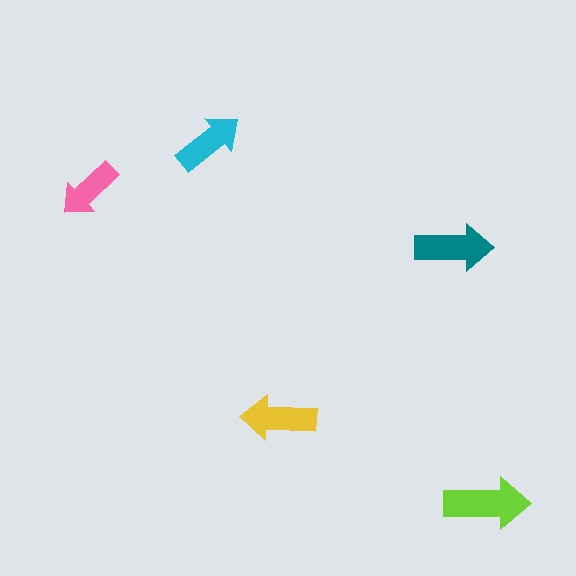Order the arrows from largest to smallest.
the lime one, the teal one, the yellow one, the cyan one, the pink one.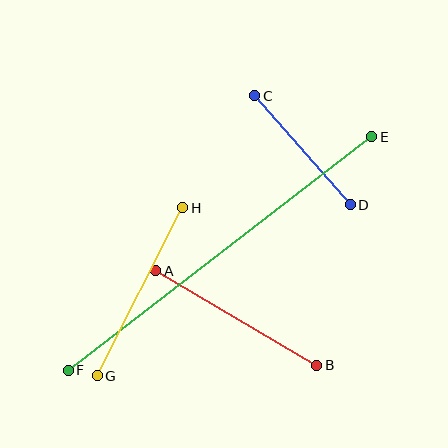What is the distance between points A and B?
The distance is approximately 187 pixels.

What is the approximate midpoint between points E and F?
The midpoint is at approximately (220, 254) pixels.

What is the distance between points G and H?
The distance is approximately 189 pixels.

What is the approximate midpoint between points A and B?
The midpoint is at approximately (236, 318) pixels.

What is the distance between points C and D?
The distance is approximately 145 pixels.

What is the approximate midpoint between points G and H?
The midpoint is at approximately (140, 292) pixels.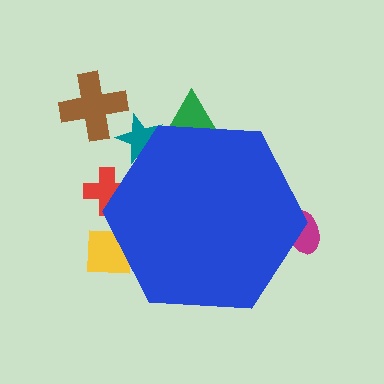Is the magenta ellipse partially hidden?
Yes, the magenta ellipse is partially hidden behind the blue hexagon.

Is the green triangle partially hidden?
Yes, the green triangle is partially hidden behind the blue hexagon.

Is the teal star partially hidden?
Yes, the teal star is partially hidden behind the blue hexagon.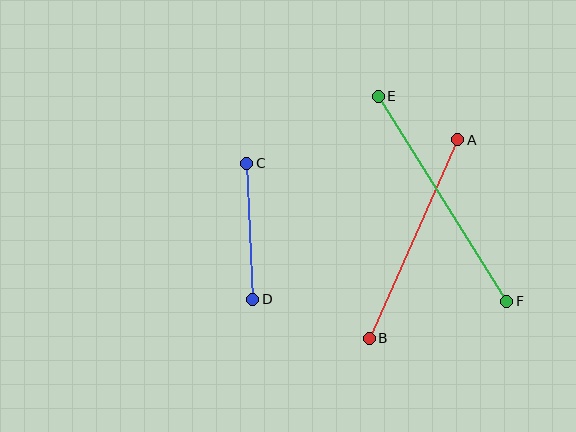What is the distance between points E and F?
The distance is approximately 242 pixels.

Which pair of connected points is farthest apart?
Points E and F are farthest apart.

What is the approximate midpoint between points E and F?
The midpoint is at approximately (442, 199) pixels.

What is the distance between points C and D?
The distance is approximately 136 pixels.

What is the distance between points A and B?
The distance is approximately 218 pixels.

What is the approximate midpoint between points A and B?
The midpoint is at approximately (414, 239) pixels.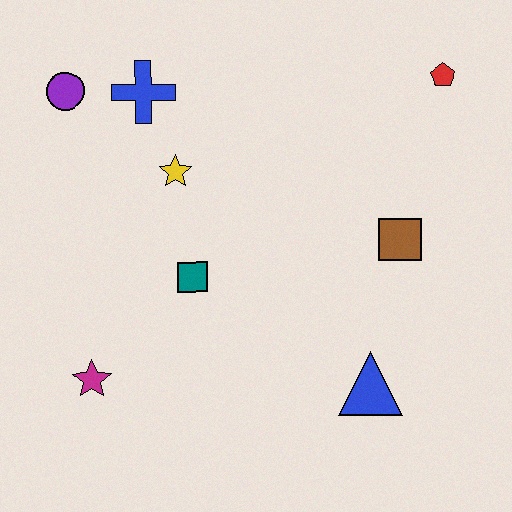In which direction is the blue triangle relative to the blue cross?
The blue triangle is below the blue cross.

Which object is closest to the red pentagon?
The brown square is closest to the red pentagon.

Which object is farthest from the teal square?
The red pentagon is farthest from the teal square.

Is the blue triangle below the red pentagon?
Yes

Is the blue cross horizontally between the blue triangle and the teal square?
No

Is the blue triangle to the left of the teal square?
No